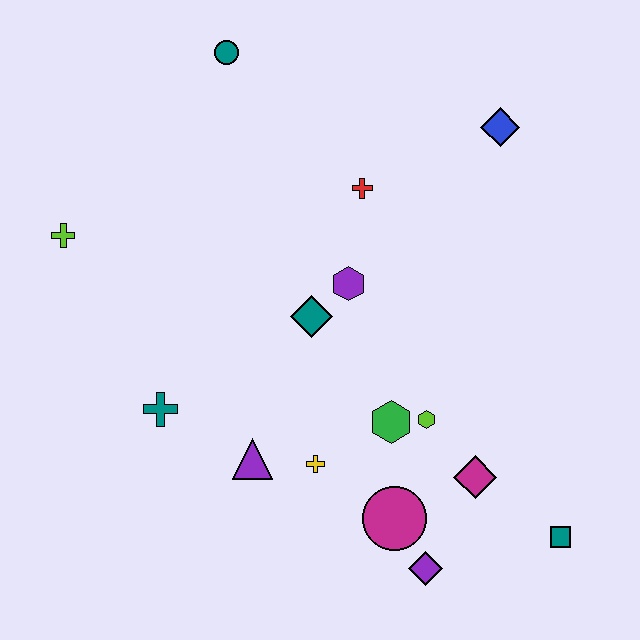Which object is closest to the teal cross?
The purple triangle is closest to the teal cross.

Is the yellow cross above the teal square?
Yes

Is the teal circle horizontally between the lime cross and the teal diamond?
Yes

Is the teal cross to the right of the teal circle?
No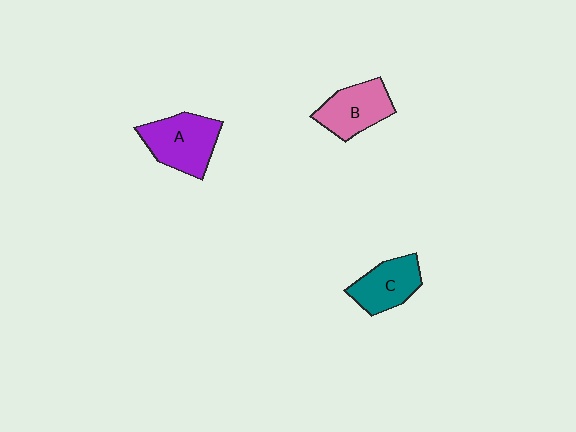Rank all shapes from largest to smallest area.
From largest to smallest: A (purple), B (pink), C (teal).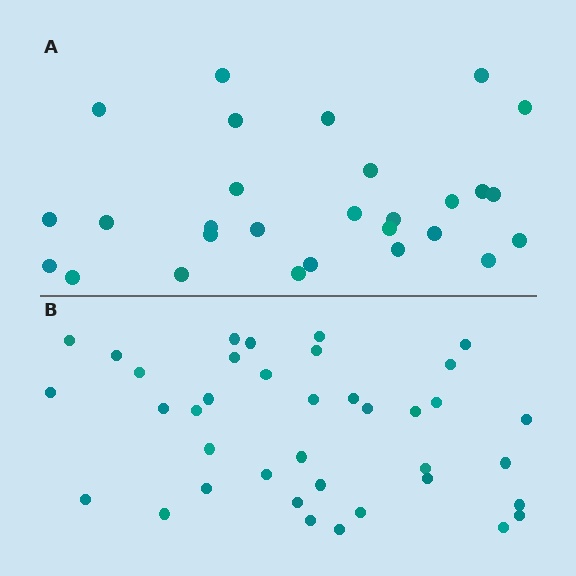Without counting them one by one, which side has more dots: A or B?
Region B (the bottom region) has more dots.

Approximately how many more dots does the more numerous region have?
Region B has roughly 10 or so more dots than region A.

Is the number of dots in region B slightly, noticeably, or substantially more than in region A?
Region B has noticeably more, but not dramatically so. The ratio is roughly 1.4 to 1.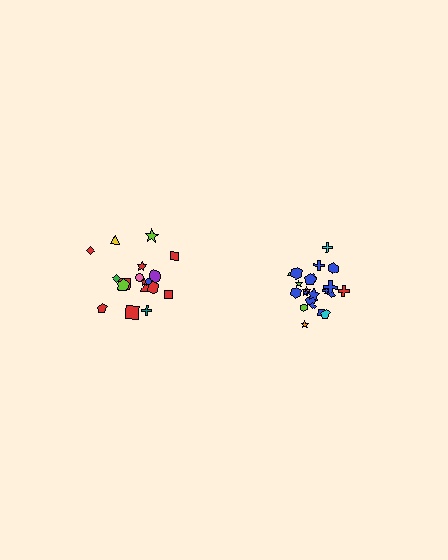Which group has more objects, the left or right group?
The right group.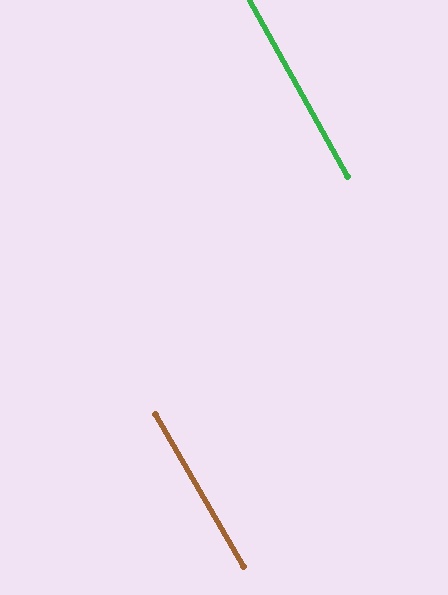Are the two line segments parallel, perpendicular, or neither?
Parallel — their directions differ by only 1.4°.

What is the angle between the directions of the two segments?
Approximately 1 degree.